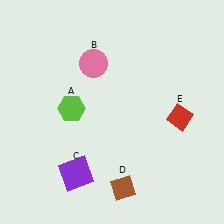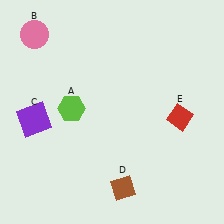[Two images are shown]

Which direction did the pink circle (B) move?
The pink circle (B) moved left.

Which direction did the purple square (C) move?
The purple square (C) moved up.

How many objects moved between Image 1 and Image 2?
2 objects moved between the two images.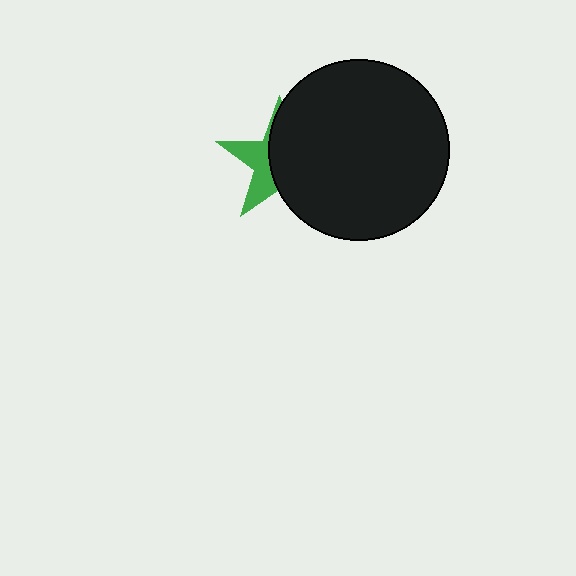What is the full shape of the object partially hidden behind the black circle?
The partially hidden object is a green star.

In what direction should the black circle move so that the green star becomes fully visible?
The black circle should move right. That is the shortest direction to clear the overlap and leave the green star fully visible.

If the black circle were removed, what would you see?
You would see the complete green star.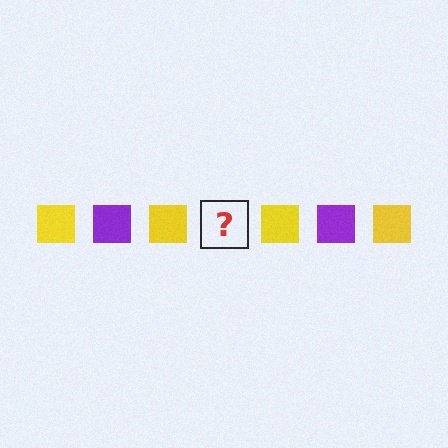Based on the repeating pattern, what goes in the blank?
The blank should be a purple square.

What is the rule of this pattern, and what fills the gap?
The rule is that the pattern cycles through yellow, purple squares. The gap should be filled with a purple square.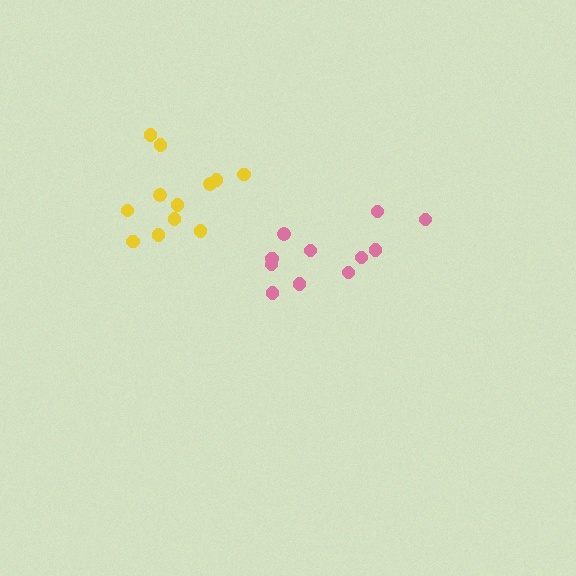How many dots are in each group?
Group 1: 11 dots, Group 2: 12 dots (23 total).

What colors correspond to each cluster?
The clusters are colored: pink, yellow.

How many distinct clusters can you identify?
There are 2 distinct clusters.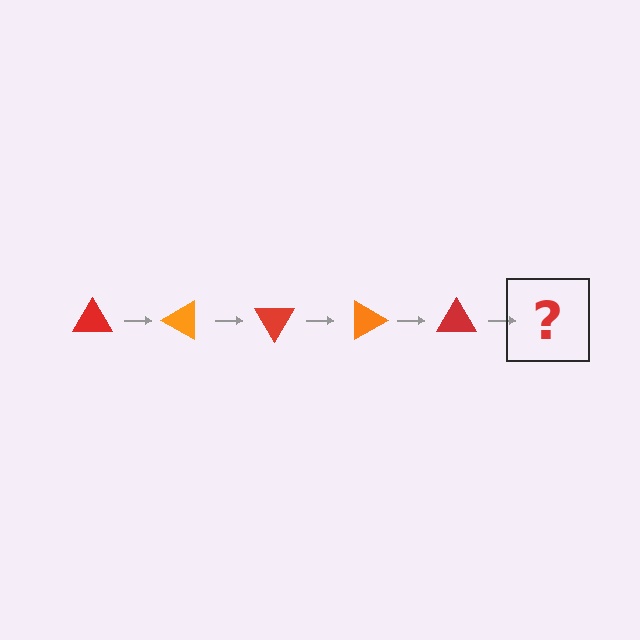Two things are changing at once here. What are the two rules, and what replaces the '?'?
The two rules are that it rotates 30 degrees each step and the color cycles through red and orange. The '?' should be an orange triangle, rotated 150 degrees from the start.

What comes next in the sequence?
The next element should be an orange triangle, rotated 150 degrees from the start.